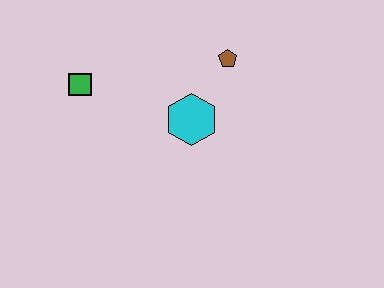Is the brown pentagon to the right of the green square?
Yes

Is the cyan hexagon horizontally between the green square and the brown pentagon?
Yes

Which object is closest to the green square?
The cyan hexagon is closest to the green square.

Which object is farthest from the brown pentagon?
The green square is farthest from the brown pentagon.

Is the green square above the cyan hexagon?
Yes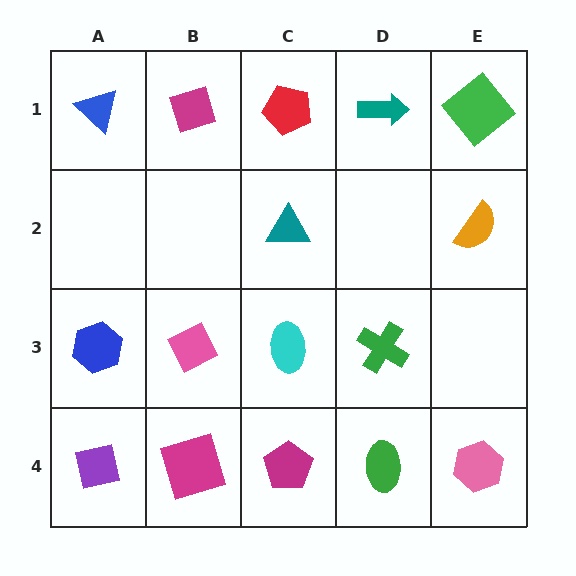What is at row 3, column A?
A blue hexagon.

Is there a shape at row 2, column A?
No, that cell is empty.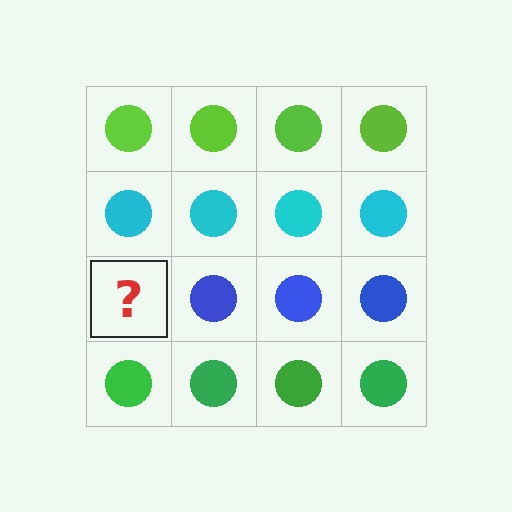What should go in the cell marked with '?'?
The missing cell should contain a blue circle.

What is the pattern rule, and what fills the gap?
The rule is that each row has a consistent color. The gap should be filled with a blue circle.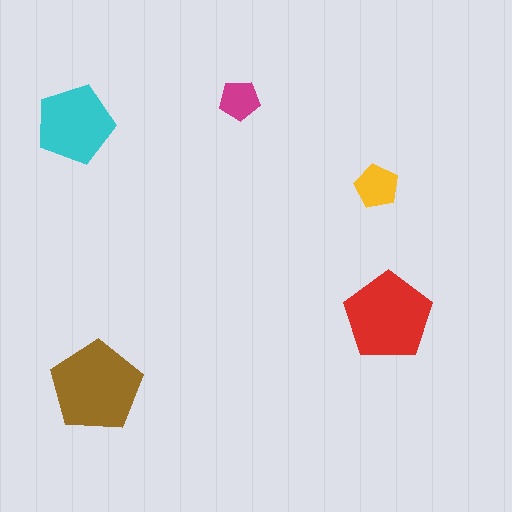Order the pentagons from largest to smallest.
the brown one, the red one, the cyan one, the yellow one, the magenta one.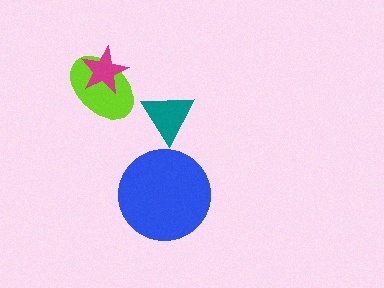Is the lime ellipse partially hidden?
Yes, it is partially covered by another shape.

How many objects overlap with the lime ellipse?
1 object overlaps with the lime ellipse.